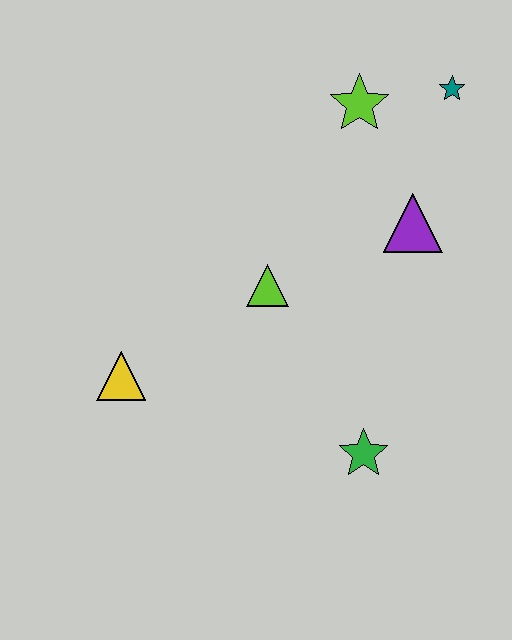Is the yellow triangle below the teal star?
Yes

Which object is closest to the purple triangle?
The lime star is closest to the purple triangle.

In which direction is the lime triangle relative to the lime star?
The lime triangle is below the lime star.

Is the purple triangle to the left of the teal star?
Yes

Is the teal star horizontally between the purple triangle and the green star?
No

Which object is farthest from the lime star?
The yellow triangle is farthest from the lime star.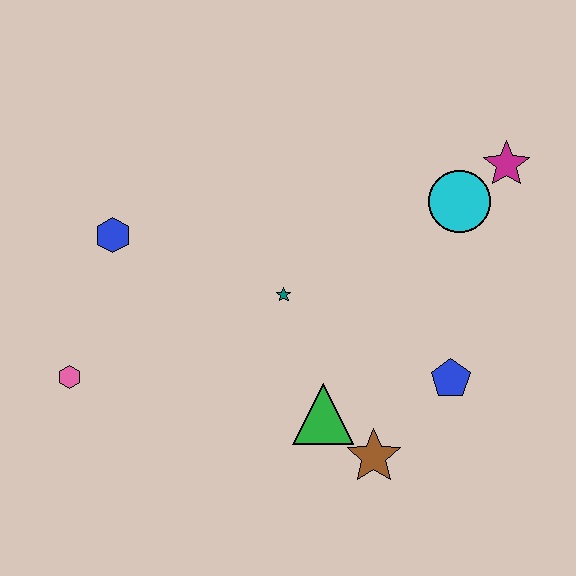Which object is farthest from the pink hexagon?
The magenta star is farthest from the pink hexagon.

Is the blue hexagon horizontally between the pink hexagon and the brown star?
Yes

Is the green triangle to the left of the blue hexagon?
No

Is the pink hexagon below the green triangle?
No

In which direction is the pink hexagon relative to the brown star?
The pink hexagon is to the left of the brown star.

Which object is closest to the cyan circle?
The magenta star is closest to the cyan circle.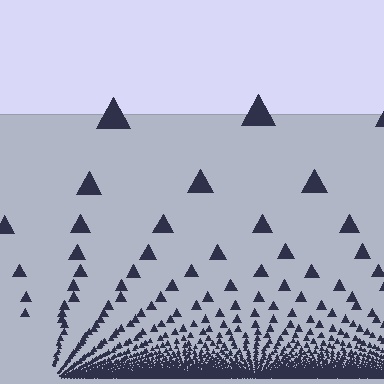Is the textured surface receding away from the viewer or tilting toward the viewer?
The surface appears to tilt toward the viewer. Texture elements get larger and sparser toward the top.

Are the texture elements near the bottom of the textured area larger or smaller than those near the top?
Smaller. The gradient is inverted — elements near the bottom are smaller and denser.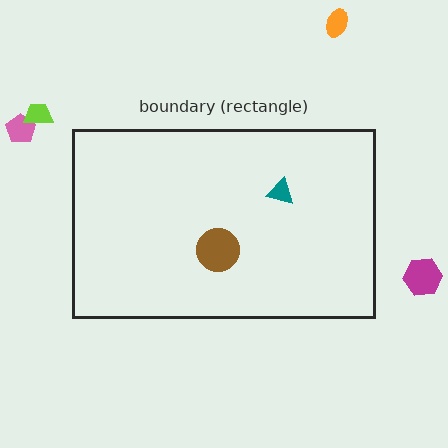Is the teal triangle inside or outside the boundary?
Inside.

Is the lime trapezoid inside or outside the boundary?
Outside.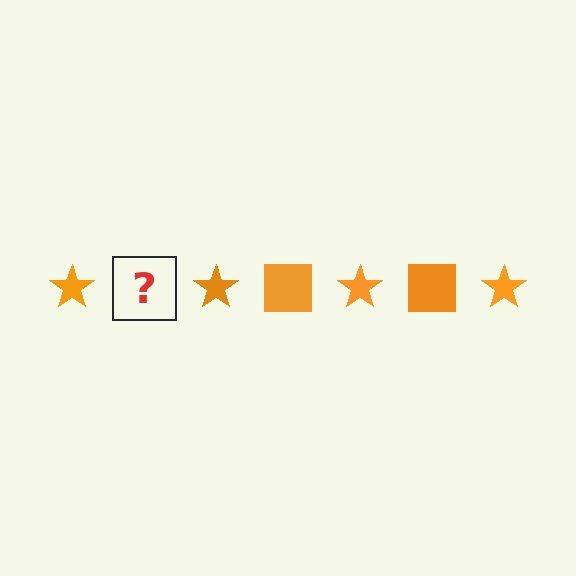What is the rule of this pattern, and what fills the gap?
The rule is that the pattern cycles through star, square shapes in orange. The gap should be filled with an orange square.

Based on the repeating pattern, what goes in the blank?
The blank should be an orange square.